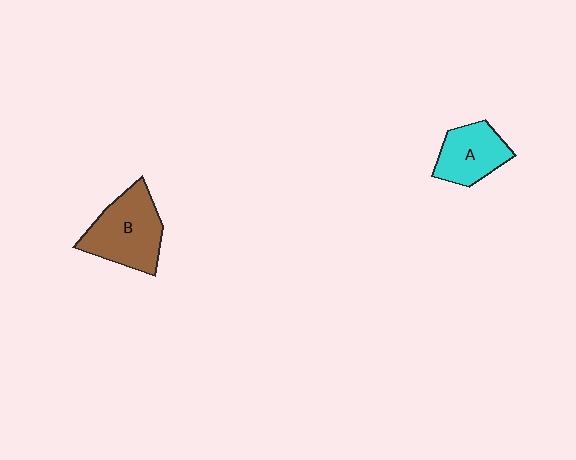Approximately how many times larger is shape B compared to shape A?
Approximately 1.4 times.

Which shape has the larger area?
Shape B (brown).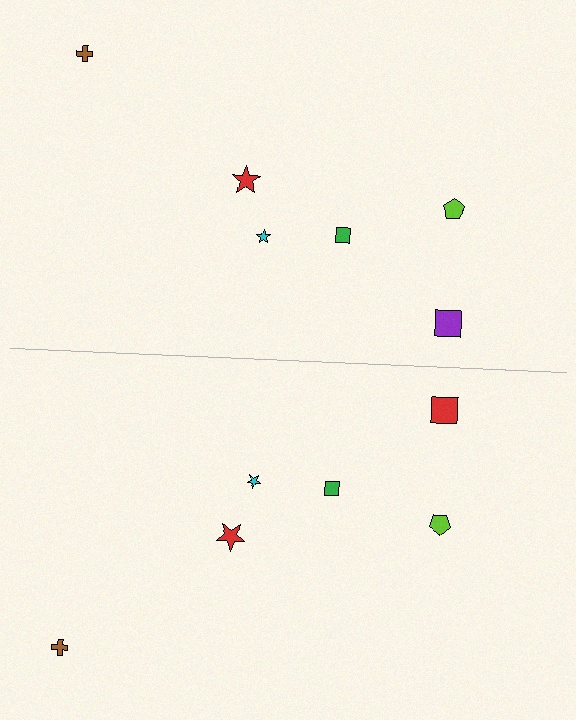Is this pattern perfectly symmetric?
No, the pattern is not perfectly symmetric. The red square on the bottom side breaks the symmetry — its mirror counterpart is purple.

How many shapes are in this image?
There are 12 shapes in this image.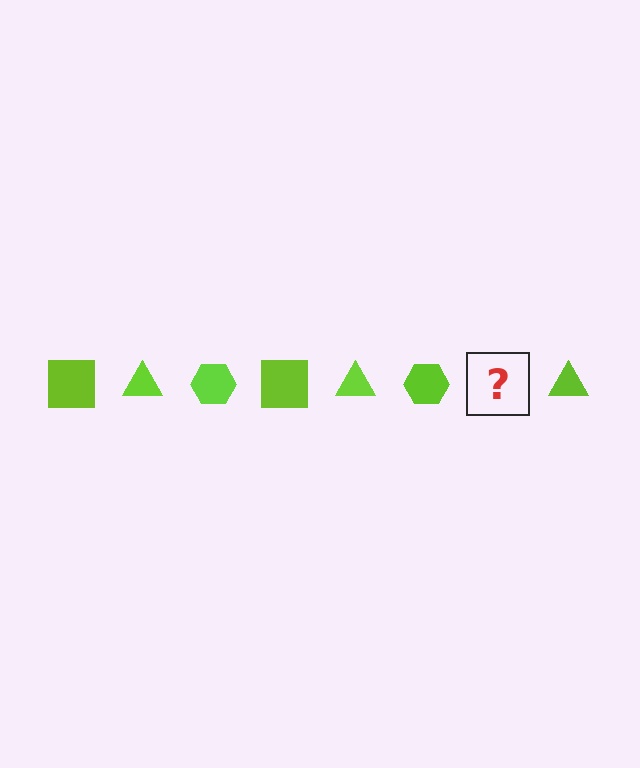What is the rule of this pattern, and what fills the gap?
The rule is that the pattern cycles through square, triangle, hexagon shapes in lime. The gap should be filled with a lime square.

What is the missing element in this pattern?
The missing element is a lime square.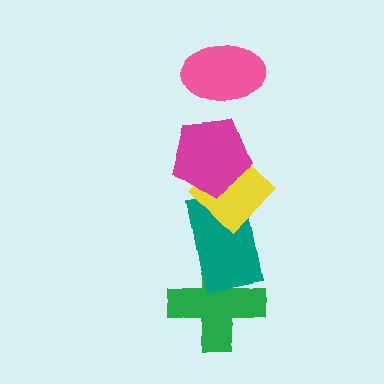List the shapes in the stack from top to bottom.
From top to bottom: the pink ellipse, the magenta pentagon, the yellow diamond, the teal rectangle, the green cross.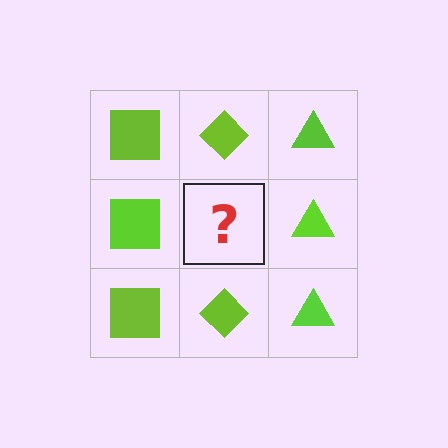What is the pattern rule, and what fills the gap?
The rule is that each column has a consistent shape. The gap should be filled with a lime diamond.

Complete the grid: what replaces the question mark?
The question mark should be replaced with a lime diamond.